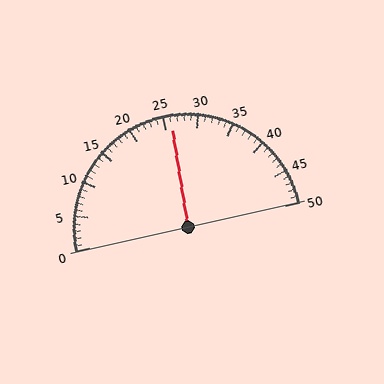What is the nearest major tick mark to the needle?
The nearest major tick mark is 25.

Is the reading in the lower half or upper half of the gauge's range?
The reading is in the upper half of the range (0 to 50).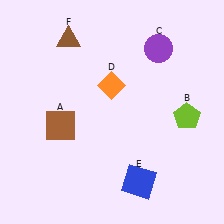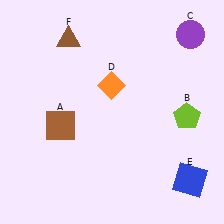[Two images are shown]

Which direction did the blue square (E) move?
The blue square (E) moved right.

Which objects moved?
The objects that moved are: the purple circle (C), the blue square (E).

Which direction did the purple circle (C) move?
The purple circle (C) moved right.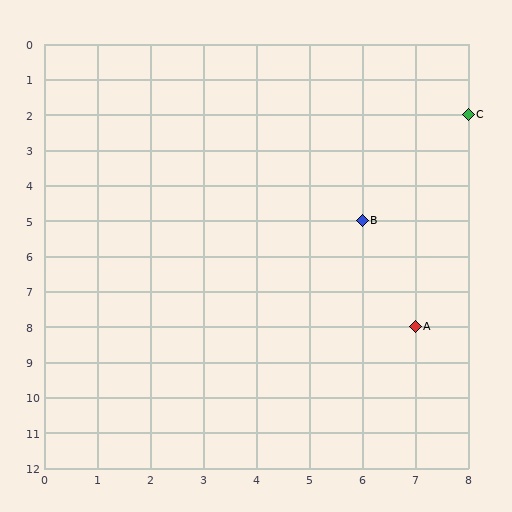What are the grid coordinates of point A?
Point A is at grid coordinates (7, 8).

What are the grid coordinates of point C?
Point C is at grid coordinates (8, 2).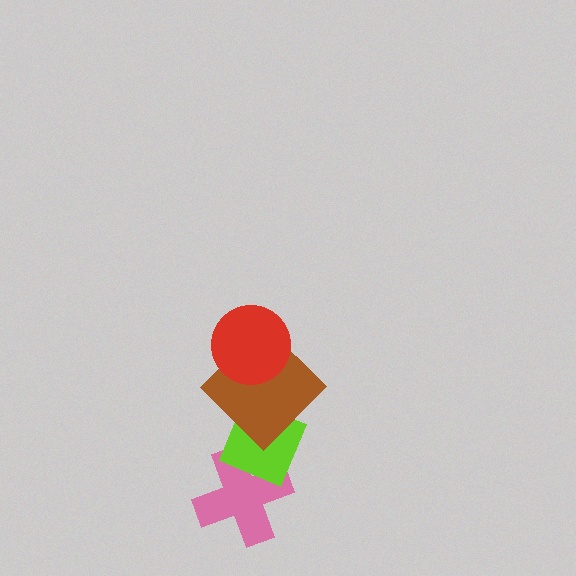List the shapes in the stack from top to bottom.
From top to bottom: the red circle, the brown diamond, the lime diamond, the pink cross.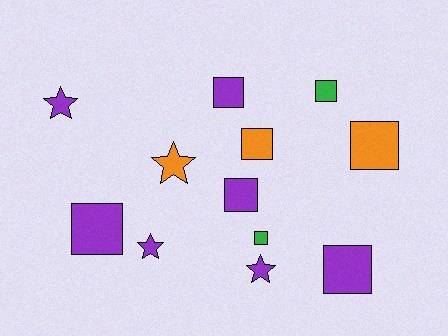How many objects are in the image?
There are 12 objects.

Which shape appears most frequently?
Square, with 8 objects.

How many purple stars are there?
There are 3 purple stars.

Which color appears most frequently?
Purple, with 7 objects.